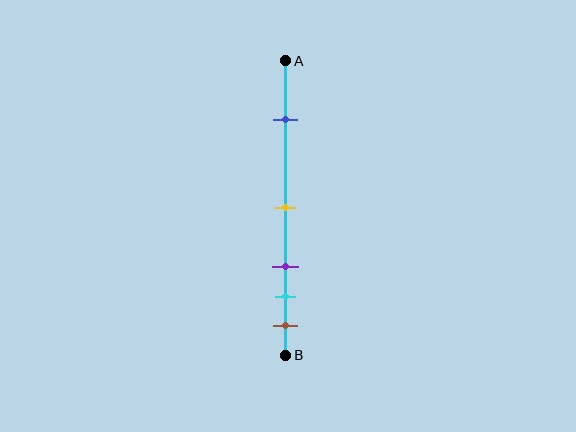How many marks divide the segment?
There are 5 marks dividing the segment.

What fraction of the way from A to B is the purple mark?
The purple mark is approximately 70% (0.7) of the way from A to B.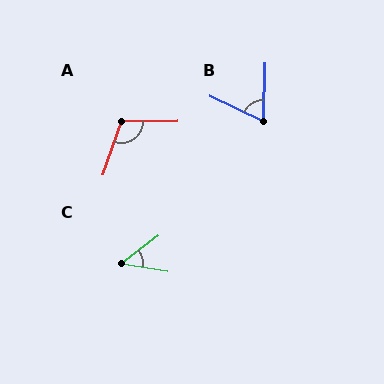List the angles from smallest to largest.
C (46°), B (66°), A (110°).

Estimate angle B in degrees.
Approximately 66 degrees.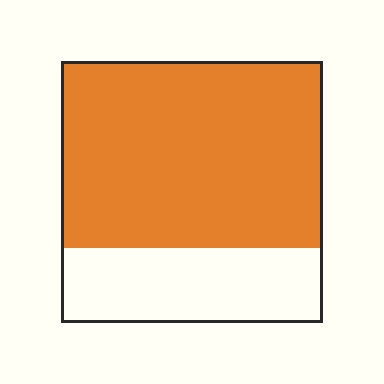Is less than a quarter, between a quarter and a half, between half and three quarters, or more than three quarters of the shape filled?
Between half and three quarters.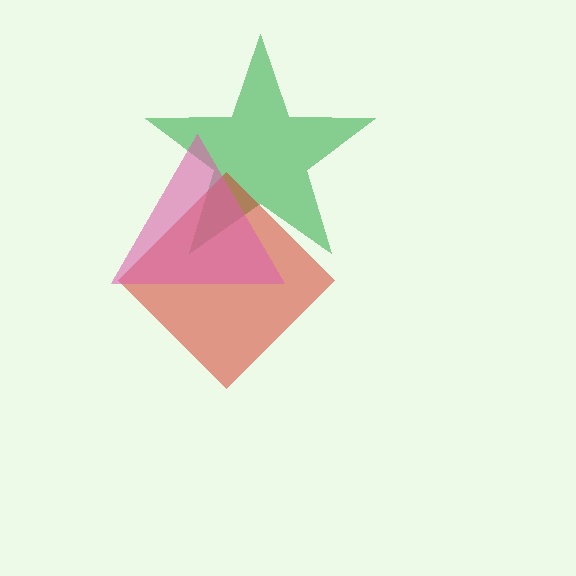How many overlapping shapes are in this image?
There are 3 overlapping shapes in the image.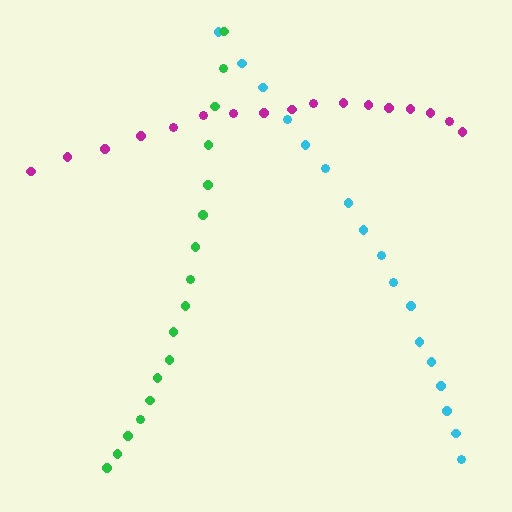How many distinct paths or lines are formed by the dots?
There are 3 distinct paths.